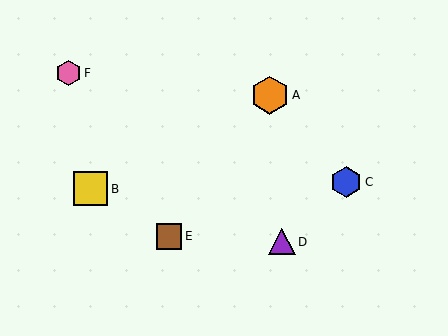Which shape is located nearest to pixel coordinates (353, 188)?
The blue hexagon (labeled C) at (346, 182) is nearest to that location.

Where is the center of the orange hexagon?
The center of the orange hexagon is at (270, 95).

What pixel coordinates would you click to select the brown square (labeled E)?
Click at (169, 236) to select the brown square E.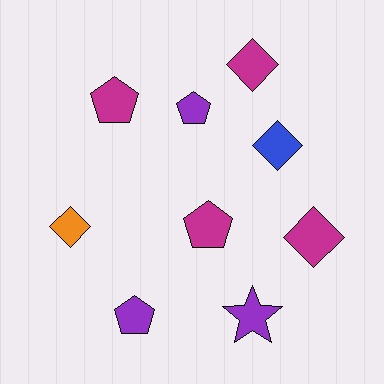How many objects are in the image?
There are 9 objects.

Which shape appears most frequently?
Pentagon, with 4 objects.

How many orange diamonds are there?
There is 1 orange diamond.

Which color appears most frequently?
Magenta, with 4 objects.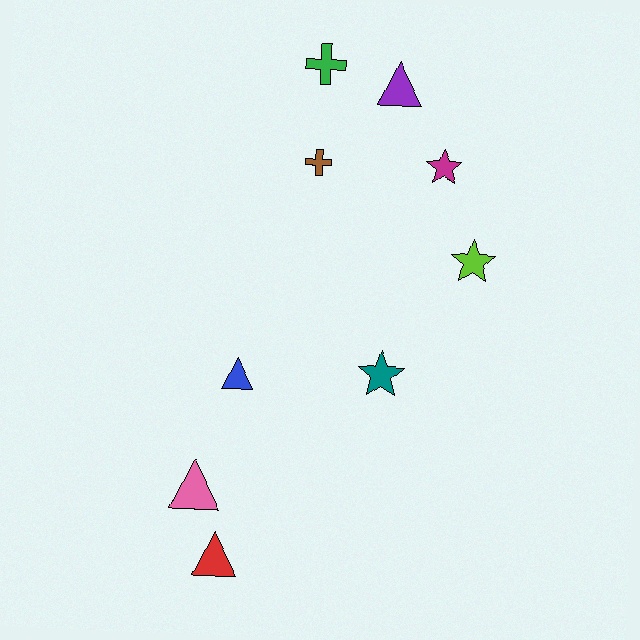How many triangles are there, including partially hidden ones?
There are 4 triangles.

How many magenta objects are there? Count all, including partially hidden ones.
There is 1 magenta object.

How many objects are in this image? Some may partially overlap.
There are 9 objects.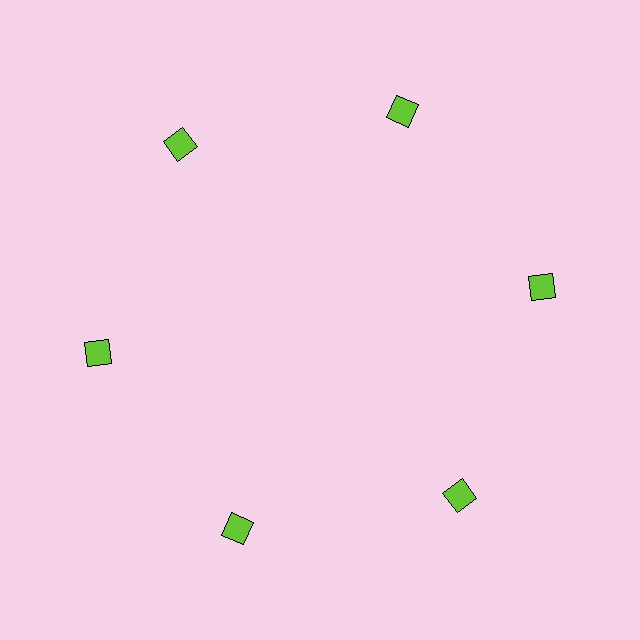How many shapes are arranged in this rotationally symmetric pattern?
There are 6 shapes, arranged in 6 groups of 1.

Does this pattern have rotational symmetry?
Yes, this pattern has 6-fold rotational symmetry. It looks the same after rotating 60 degrees around the center.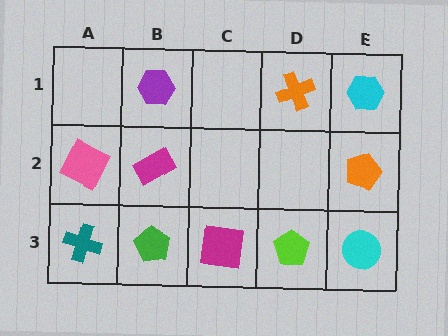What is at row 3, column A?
A teal cross.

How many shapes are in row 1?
3 shapes.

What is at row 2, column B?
A magenta rectangle.